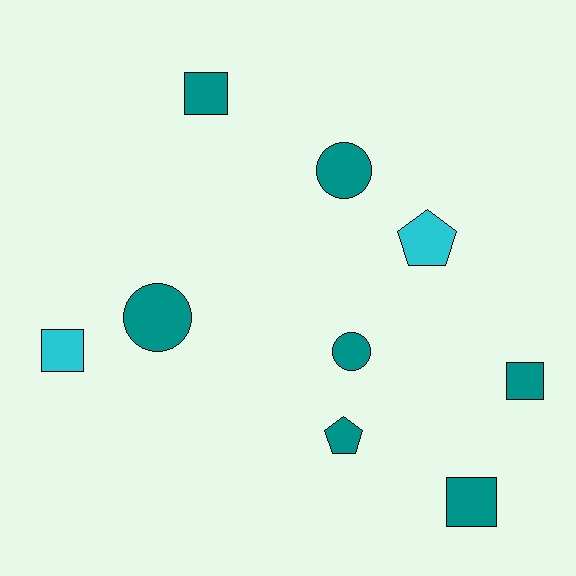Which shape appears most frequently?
Square, with 4 objects.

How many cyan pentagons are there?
There is 1 cyan pentagon.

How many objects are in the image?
There are 9 objects.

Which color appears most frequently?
Teal, with 7 objects.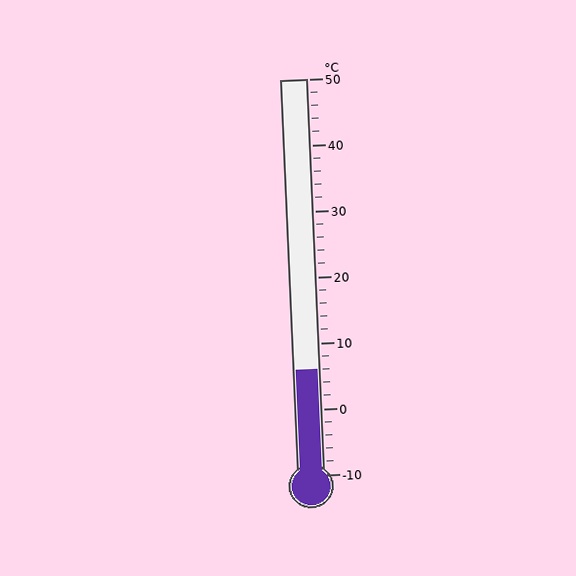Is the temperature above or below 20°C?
The temperature is below 20°C.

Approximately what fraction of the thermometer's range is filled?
The thermometer is filled to approximately 25% of its range.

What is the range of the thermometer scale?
The thermometer scale ranges from -10°C to 50°C.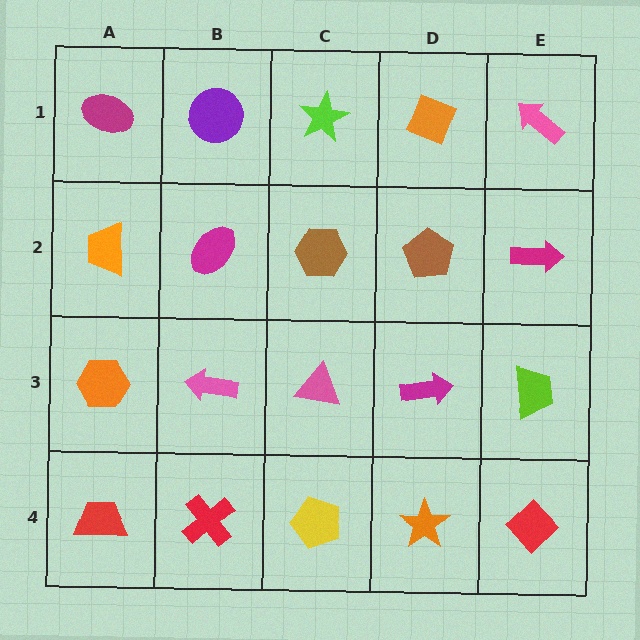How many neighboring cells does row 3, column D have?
4.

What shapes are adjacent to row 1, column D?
A brown pentagon (row 2, column D), a lime star (row 1, column C), a pink arrow (row 1, column E).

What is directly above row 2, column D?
An orange diamond.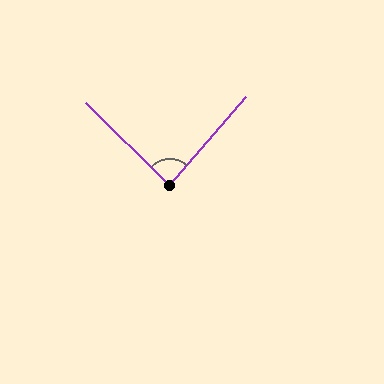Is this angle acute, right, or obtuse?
It is approximately a right angle.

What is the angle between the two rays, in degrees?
Approximately 86 degrees.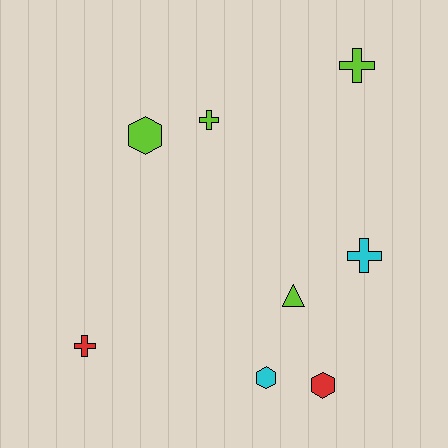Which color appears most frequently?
Lime, with 4 objects.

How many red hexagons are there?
There is 1 red hexagon.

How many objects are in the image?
There are 8 objects.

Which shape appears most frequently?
Cross, with 4 objects.